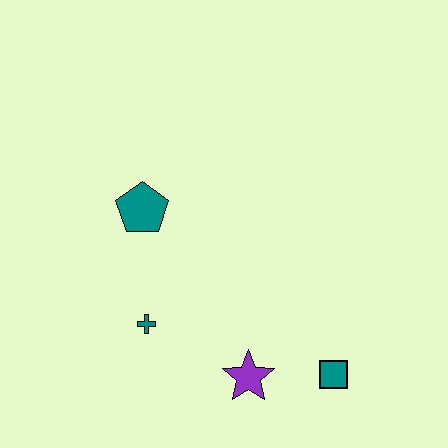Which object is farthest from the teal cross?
The teal square is farthest from the teal cross.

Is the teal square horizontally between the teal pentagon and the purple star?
No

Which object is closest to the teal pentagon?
The teal cross is closest to the teal pentagon.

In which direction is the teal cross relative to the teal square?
The teal cross is to the left of the teal square.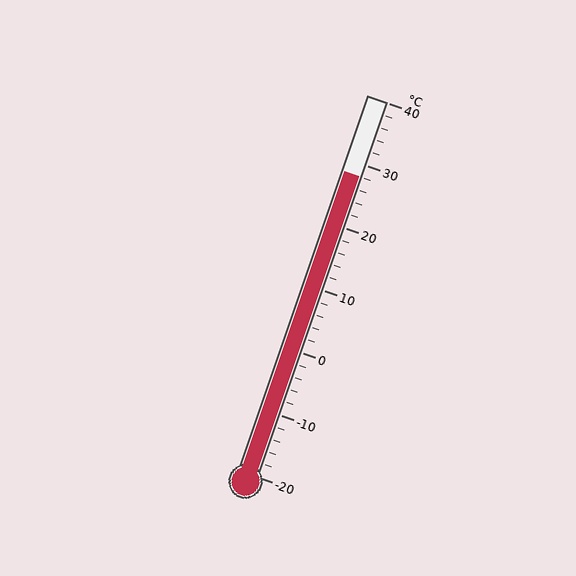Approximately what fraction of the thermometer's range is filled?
The thermometer is filled to approximately 80% of its range.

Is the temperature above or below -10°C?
The temperature is above -10°C.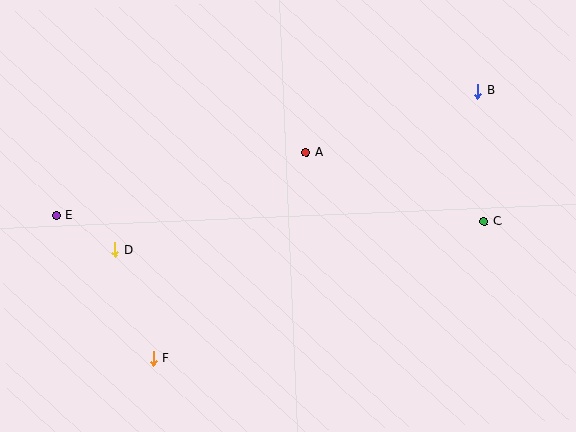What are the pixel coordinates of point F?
Point F is at (153, 358).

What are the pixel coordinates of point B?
Point B is at (477, 91).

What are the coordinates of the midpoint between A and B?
The midpoint between A and B is at (392, 122).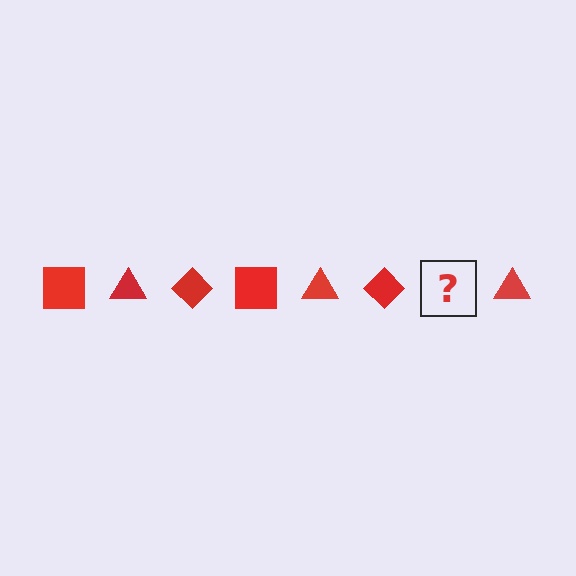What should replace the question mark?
The question mark should be replaced with a red square.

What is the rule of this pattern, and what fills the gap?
The rule is that the pattern cycles through square, triangle, diamond shapes in red. The gap should be filled with a red square.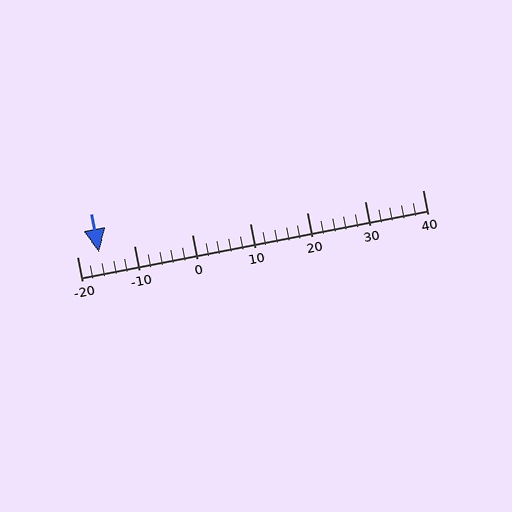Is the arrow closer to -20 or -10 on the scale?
The arrow is closer to -20.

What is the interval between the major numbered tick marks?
The major tick marks are spaced 10 units apart.